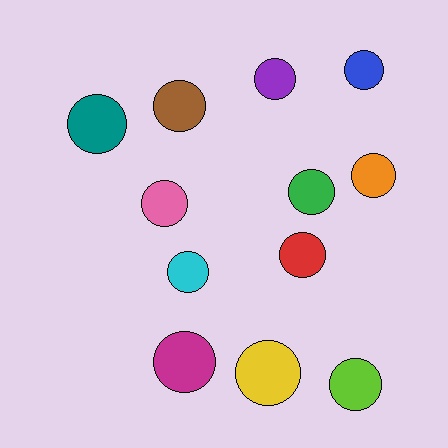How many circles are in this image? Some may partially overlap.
There are 12 circles.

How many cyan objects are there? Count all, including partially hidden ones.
There is 1 cyan object.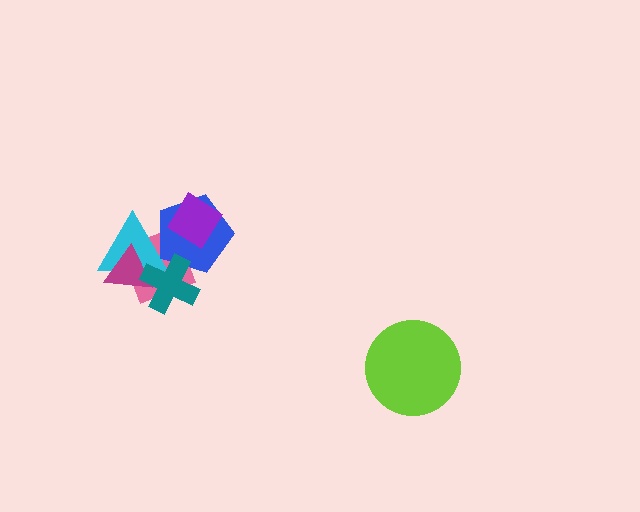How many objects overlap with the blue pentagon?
4 objects overlap with the blue pentagon.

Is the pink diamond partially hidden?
Yes, it is partially covered by another shape.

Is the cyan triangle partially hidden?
Yes, it is partially covered by another shape.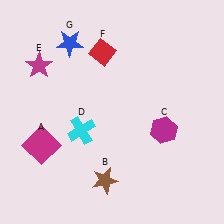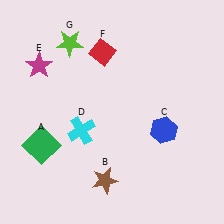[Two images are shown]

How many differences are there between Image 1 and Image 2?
There are 3 differences between the two images.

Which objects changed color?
A changed from magenta to green. C changed from magenta to blue. G changed from blue to lime.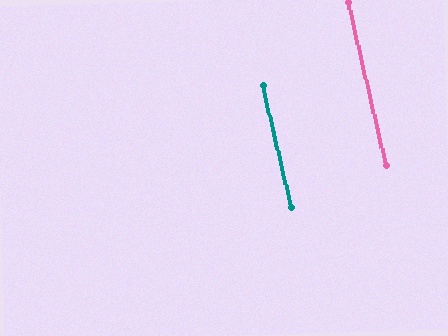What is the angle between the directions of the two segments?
Approximately 0 degrees.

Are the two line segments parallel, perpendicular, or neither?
Parallel — their directions differ by only 0.0°.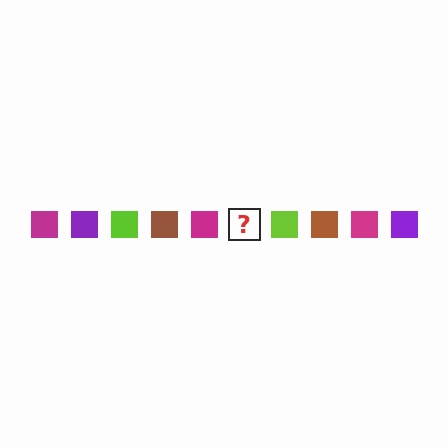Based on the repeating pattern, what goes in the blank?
The blank should be a purple square.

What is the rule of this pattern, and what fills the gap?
The rule is that the pattern cycles through magenta, purple, lime, brown squares. The gap should be filled with a purple square.